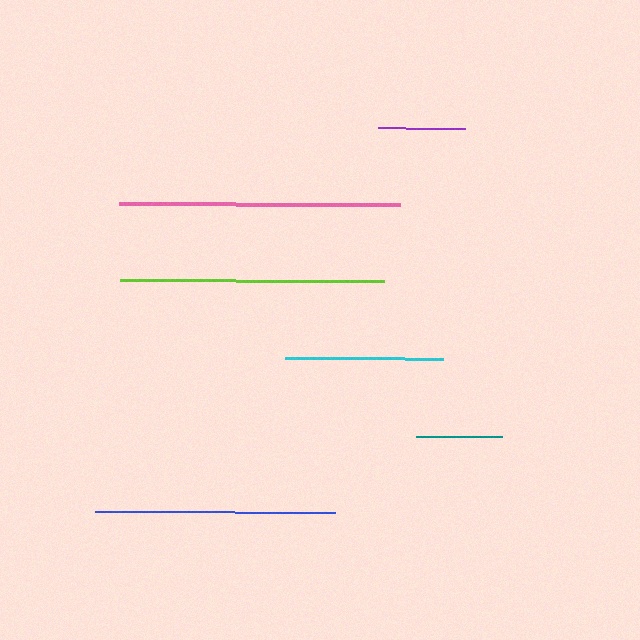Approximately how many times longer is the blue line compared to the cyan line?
The blue line is approximately 1.5 times the length of the cyan line.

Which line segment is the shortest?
The teal line is the shortest at approximately 85 pixels.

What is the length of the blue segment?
The blue segment is approximately 240 pixels long.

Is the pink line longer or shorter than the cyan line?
The pink line is longer than the cyan line.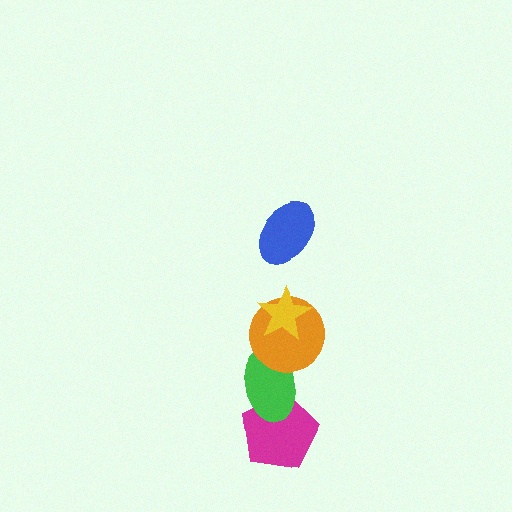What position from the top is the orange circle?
The orange circle is 3rd from the top.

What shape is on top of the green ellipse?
The orange circle is on top of the green ellipse.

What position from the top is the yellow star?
The yellow star is 2nd from the top.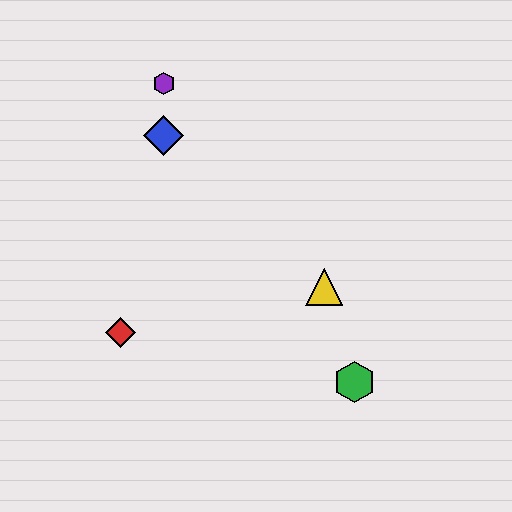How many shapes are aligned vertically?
2 shapes (the blue diamond, the purple hexagon) are aligned vertically.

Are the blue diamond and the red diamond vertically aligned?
No, the blue diamond is at x≈164 and the red diamond is at x≈121.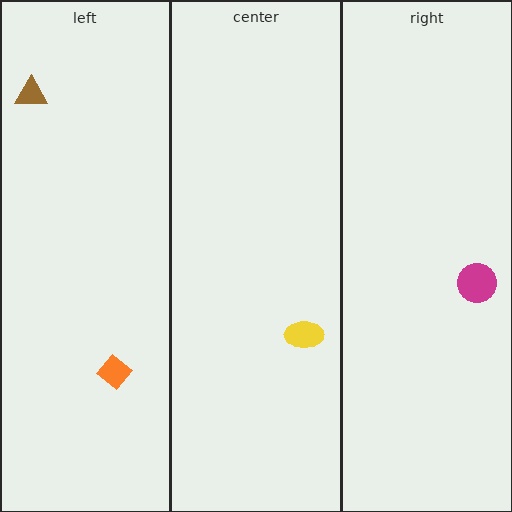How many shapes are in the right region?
1.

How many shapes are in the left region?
2.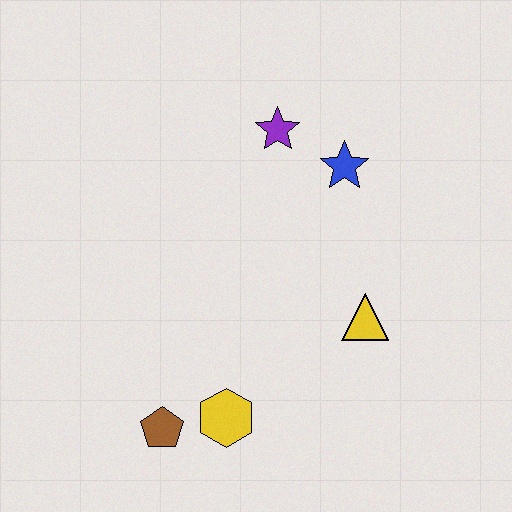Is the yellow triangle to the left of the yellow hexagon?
No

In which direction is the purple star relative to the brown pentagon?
The purple star is above the brown pentagon.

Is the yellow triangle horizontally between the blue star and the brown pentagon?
No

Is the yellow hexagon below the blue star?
Yes